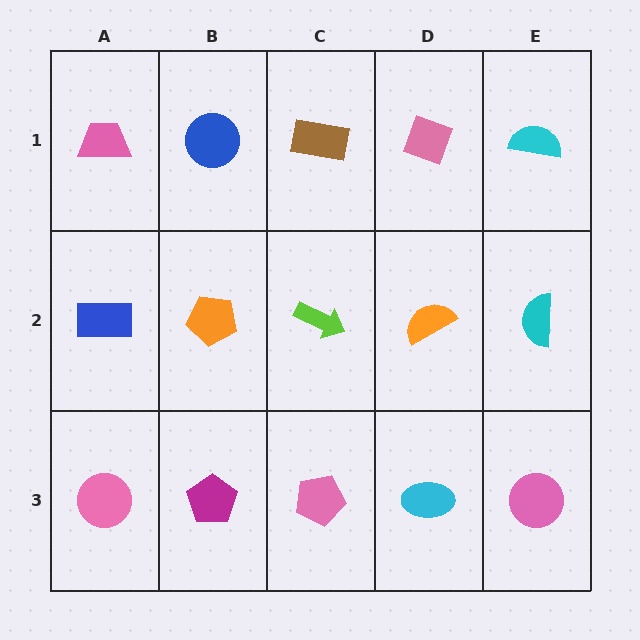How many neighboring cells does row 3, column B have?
3.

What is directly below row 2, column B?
A magenta pentagon.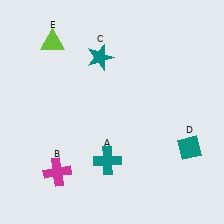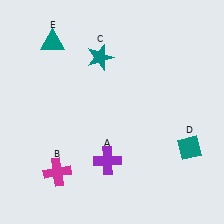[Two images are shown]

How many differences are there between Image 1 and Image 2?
There are 2 differences between the two images.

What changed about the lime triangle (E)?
In Image 1, E is lime. In Image 2, it changed to teal.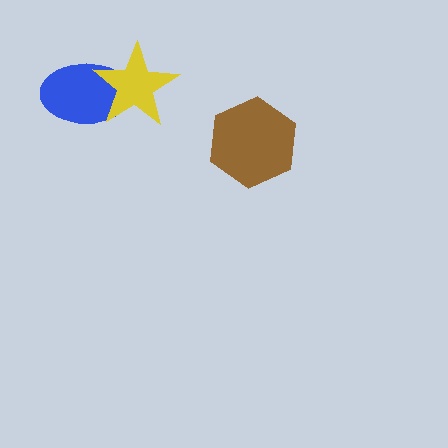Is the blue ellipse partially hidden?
Yes, it is partially covered by another shape.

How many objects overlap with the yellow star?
1 object overlaps with the yellow star.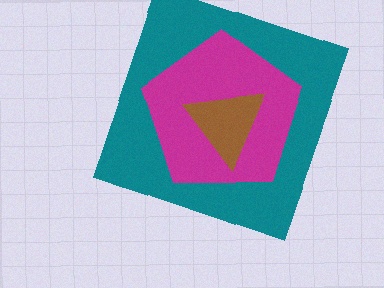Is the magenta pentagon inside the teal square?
Yes.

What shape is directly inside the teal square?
The magenta pentagon.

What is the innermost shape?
The brown triangle.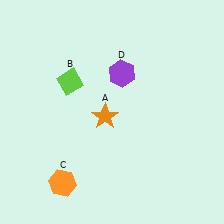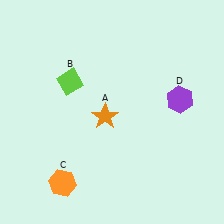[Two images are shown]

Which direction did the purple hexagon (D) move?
The purple hexagon (D) moved right.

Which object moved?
The purple hexagon (D) moved right.